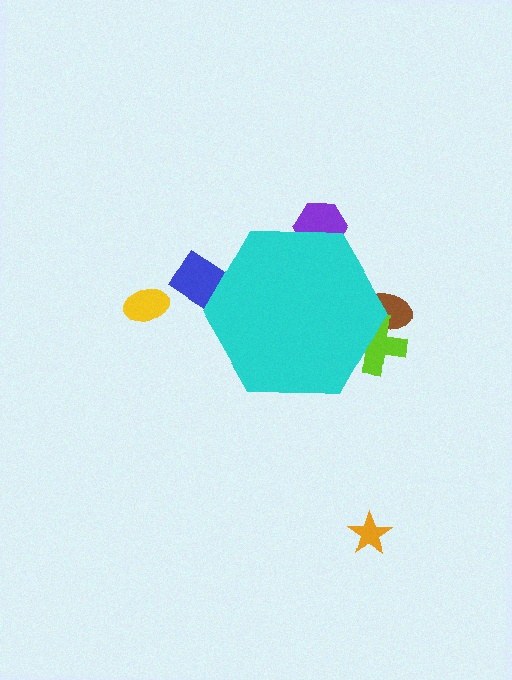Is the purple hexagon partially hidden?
Yes, the purple hexagon is partially hidden behind the cyan hexagon.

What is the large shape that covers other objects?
A cyan hexagon.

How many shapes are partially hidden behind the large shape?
4 shapes are partially hidden.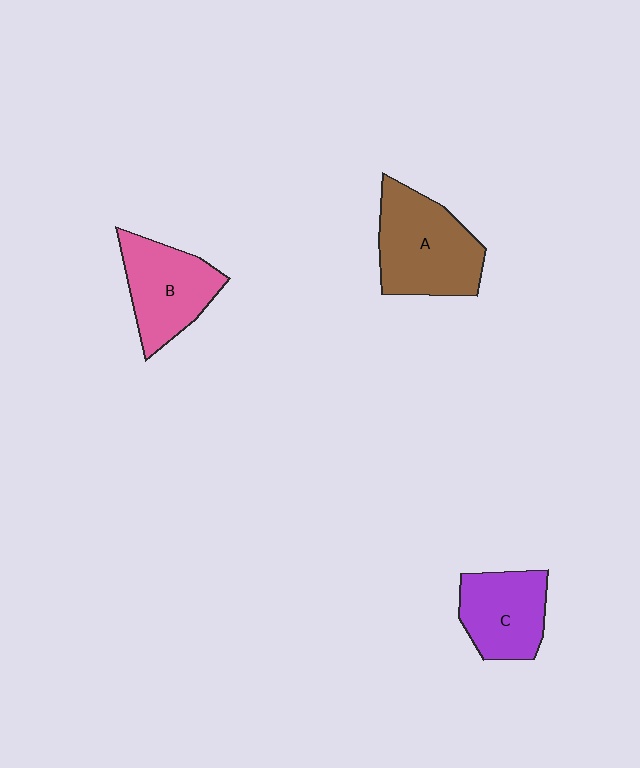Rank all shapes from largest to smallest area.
From largest to smallest: A (brown), B (pink), C (purple).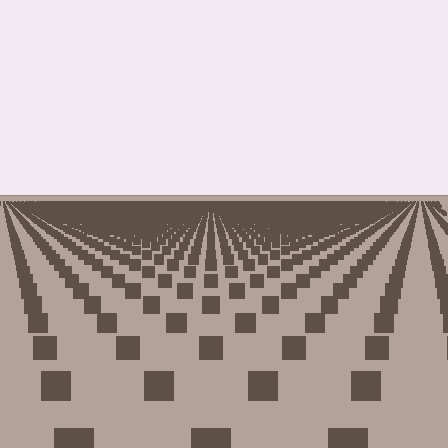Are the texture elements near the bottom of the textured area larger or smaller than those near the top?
Larger. Near the bottom, elements are closer to the viewer and appear at a bigger on-screen size.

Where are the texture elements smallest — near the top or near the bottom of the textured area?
Near the top.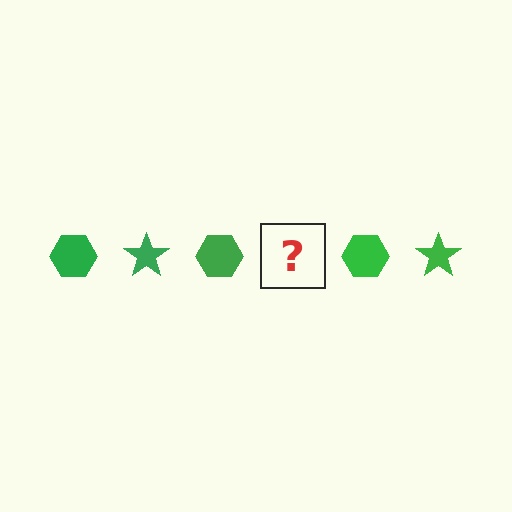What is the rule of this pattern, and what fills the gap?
The rule is that the pattern cycles through hexagon, star shapes in green. The gap should be filled with a green star.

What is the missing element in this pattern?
The missing element is a green star.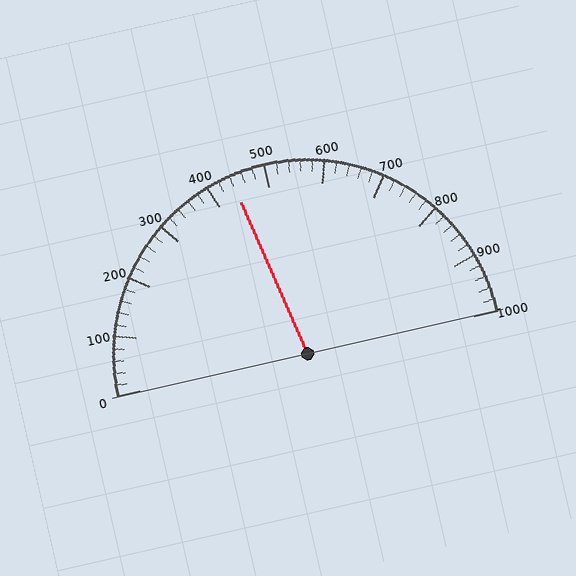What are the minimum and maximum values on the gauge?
The gauge ranges from 0 to 1000.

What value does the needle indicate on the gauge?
The needle indicates approximately 440.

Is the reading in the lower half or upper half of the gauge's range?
The reading is in the lower half of the range (0 to 1000).